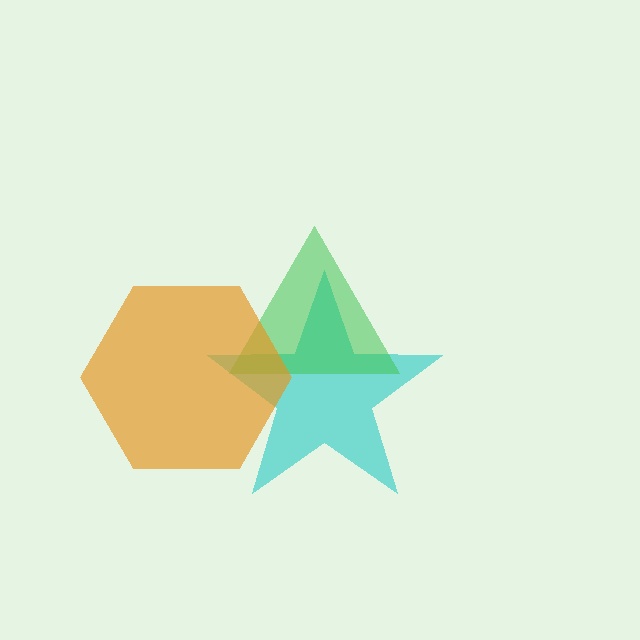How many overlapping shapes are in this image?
There are 3 overlapping shapes in the image.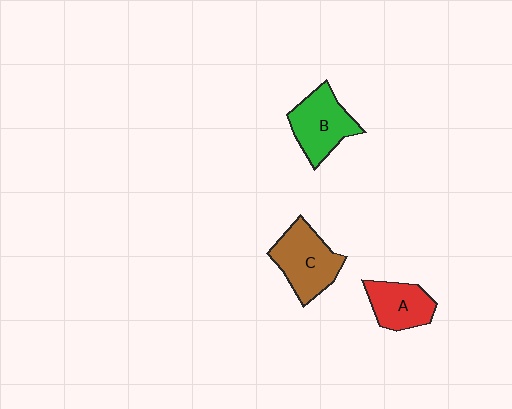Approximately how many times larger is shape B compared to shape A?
Approximately 1.3 times.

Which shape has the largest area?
Shape C (brown).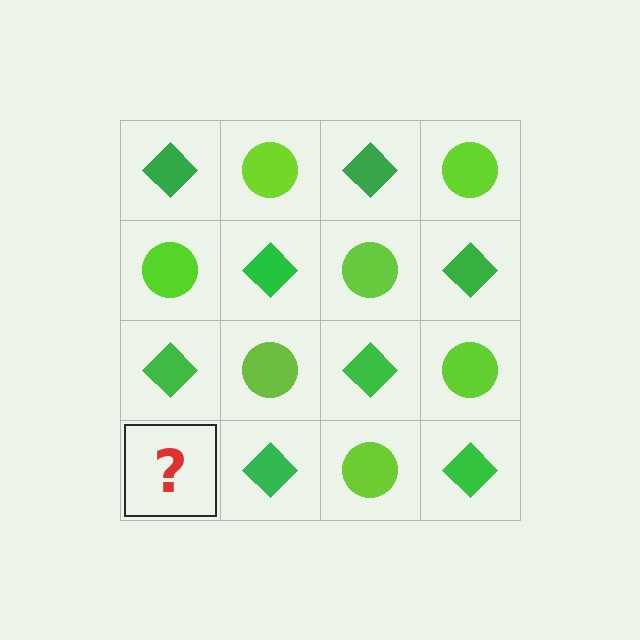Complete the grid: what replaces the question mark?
The question mark should be replaced with a lime circle.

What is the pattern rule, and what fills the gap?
The rule is that it alternates green diamond and lime circle in a checkerboard pattern. The gap should be filled with a lime circle.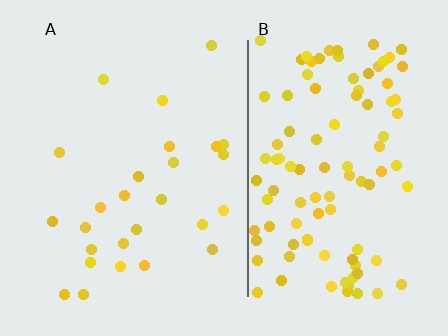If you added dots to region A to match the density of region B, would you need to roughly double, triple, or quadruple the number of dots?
Approximately quadruple.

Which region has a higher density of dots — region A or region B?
B (the right).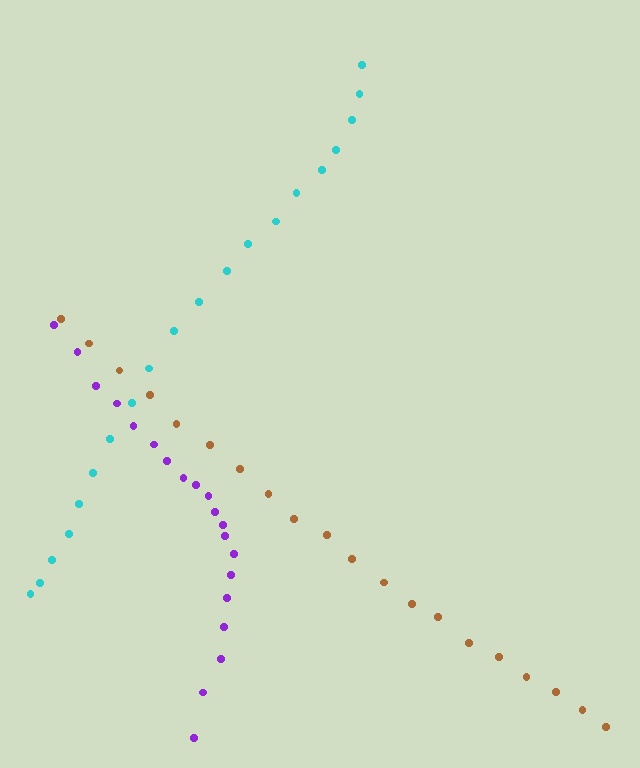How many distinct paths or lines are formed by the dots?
There are 3 distinct paths.